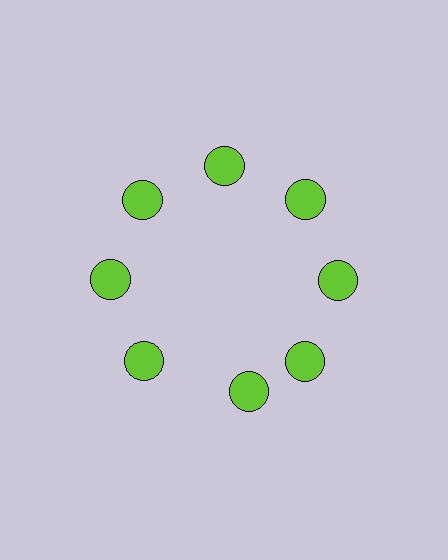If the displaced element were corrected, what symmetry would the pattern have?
It would have 8-fold rotational symmetry — the pattern would map onto itself every 45 degrees.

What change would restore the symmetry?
The symmetry would be restored by rotating it back into even spacing with its neighbors so that all 8 circles sit at equal angles and equal distance from the center.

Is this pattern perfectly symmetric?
No. The 8 lime circles are arranged in a ring, but one element near the 6 o'clock position is rotated out of alignment along the ring, breaking the 8-fold rotational symmetry.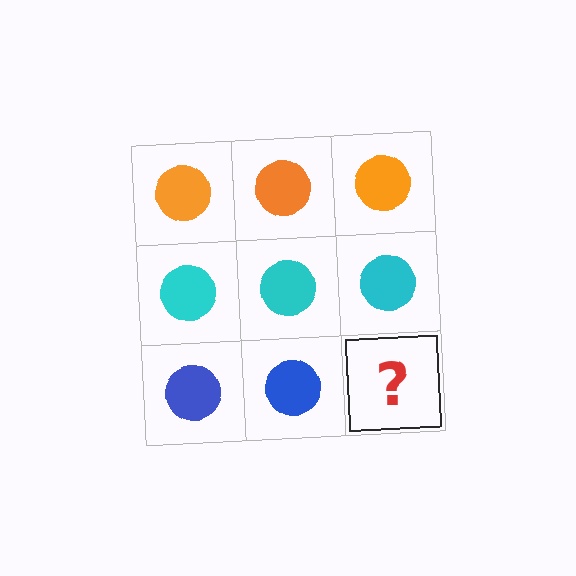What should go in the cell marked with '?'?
The missing cell should contain a blue circle.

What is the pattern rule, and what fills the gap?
The rule is that each row has a consistent color. The gap should be filled with a blue circle.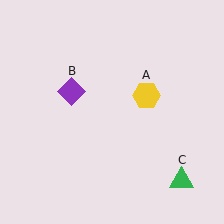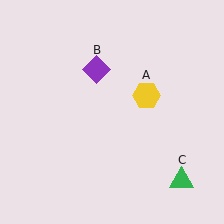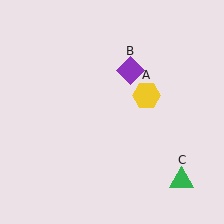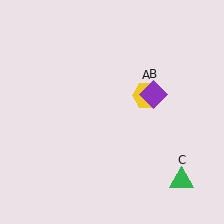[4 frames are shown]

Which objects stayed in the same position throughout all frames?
Yellow hexagon (object A) and green triangle (object C) remained stationary.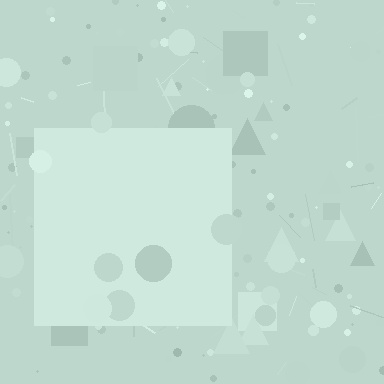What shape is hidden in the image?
A square is hidden in the image.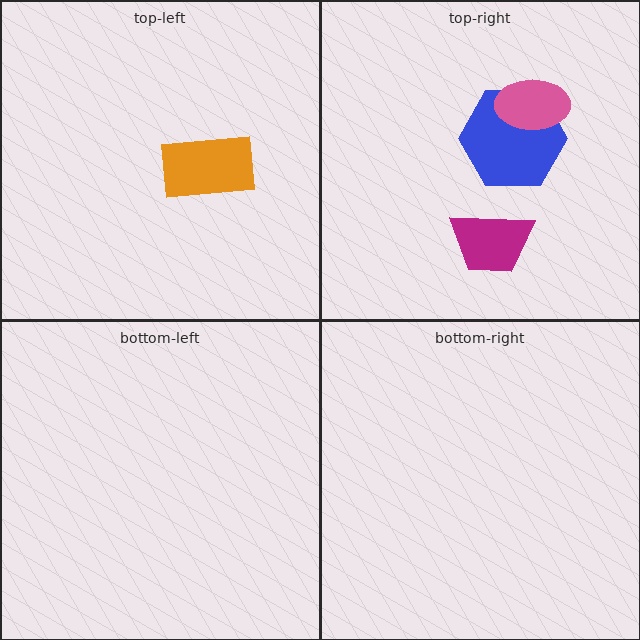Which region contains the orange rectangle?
The top-left region.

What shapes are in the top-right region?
The magenta trapezoid, the blue hexagon, the pink ellipse.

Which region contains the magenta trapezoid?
The top-right region.